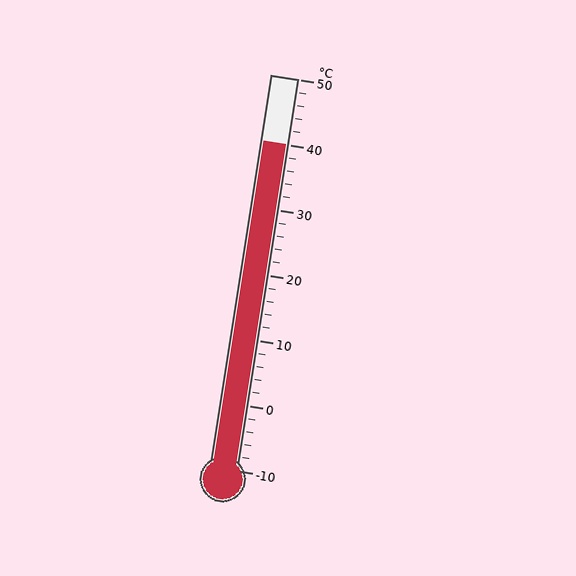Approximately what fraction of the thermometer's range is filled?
The thermometer is filled to approximately 85% of its range.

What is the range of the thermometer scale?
The thermometer scale ranges from -10°C to 50°C.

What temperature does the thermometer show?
The thermometer shows approximately 40°C.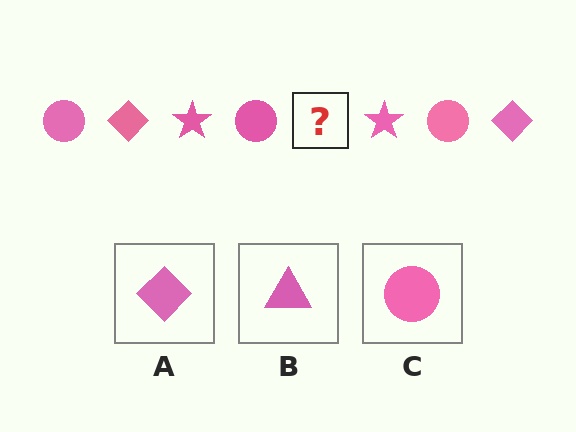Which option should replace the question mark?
Option A.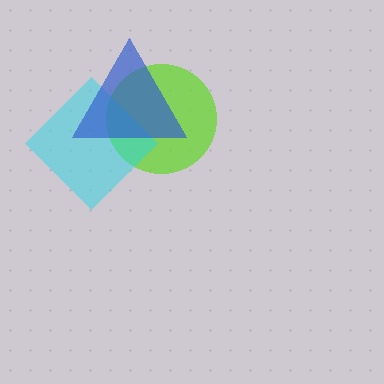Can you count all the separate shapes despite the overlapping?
Yes, there are 3 separate shapes.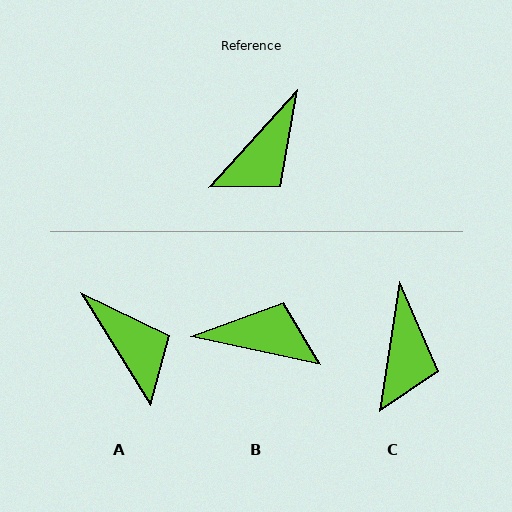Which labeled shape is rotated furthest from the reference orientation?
B, about 120 degrees away.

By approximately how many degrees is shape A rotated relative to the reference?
Approximately 74 degrees counter-clockwise.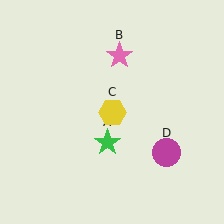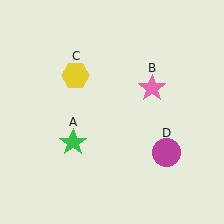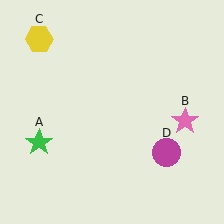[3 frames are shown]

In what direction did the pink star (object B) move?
The pink star (object B) moved down and to the right.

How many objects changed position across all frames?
3 objects changed position: green star (object A), pink star (object B), yellow hexagon (object C).